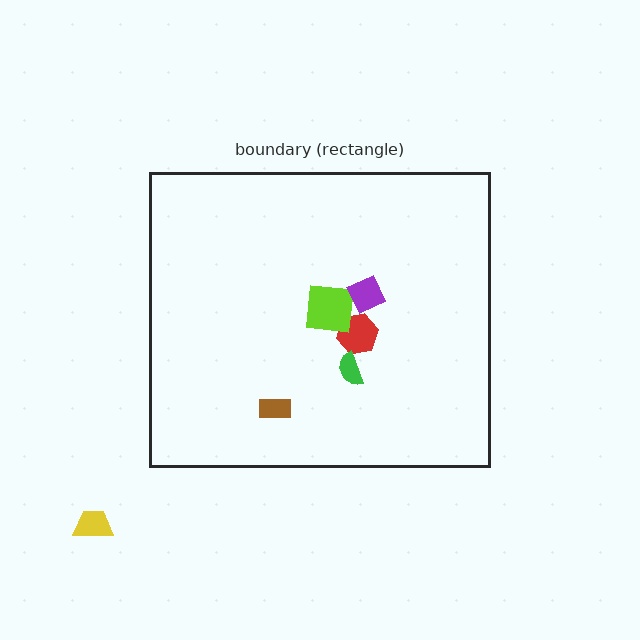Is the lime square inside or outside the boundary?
Inside.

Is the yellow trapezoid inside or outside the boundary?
Outside.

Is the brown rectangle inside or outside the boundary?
Inside.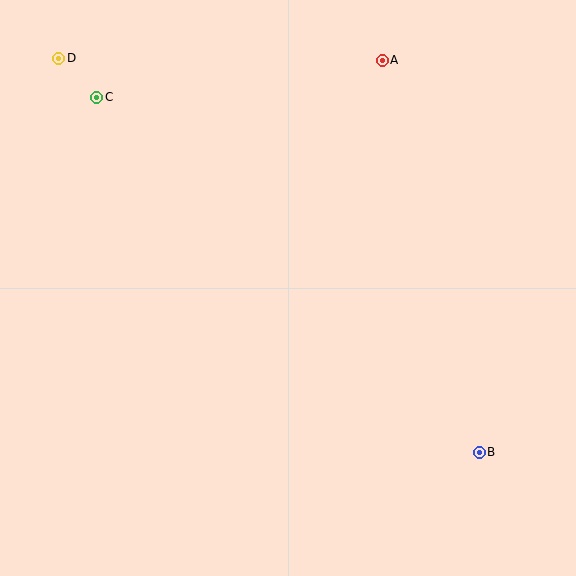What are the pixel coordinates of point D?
Point D is at (59, 58).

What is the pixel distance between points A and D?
The distance between A and D is 324 pixels.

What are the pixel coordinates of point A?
Point A is at (382, 60).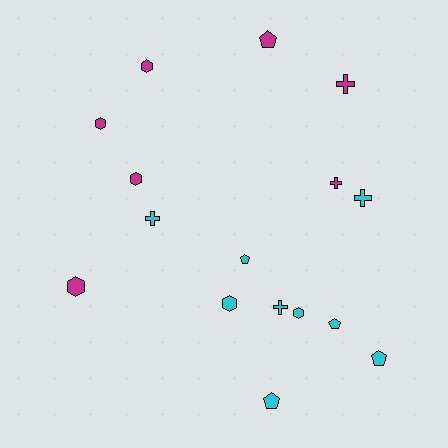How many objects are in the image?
There are 16 objects.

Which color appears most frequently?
Cyan, with 9 objects.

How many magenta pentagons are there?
There is 1 magenta pentagon.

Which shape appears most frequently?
Hexagon, with 6 objects.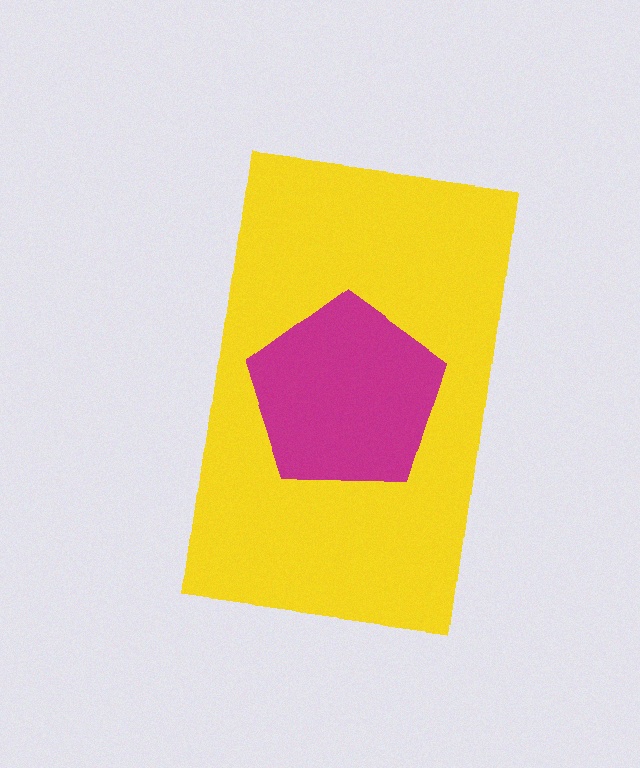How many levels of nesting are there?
2.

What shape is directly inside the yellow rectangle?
The magenta pentagon.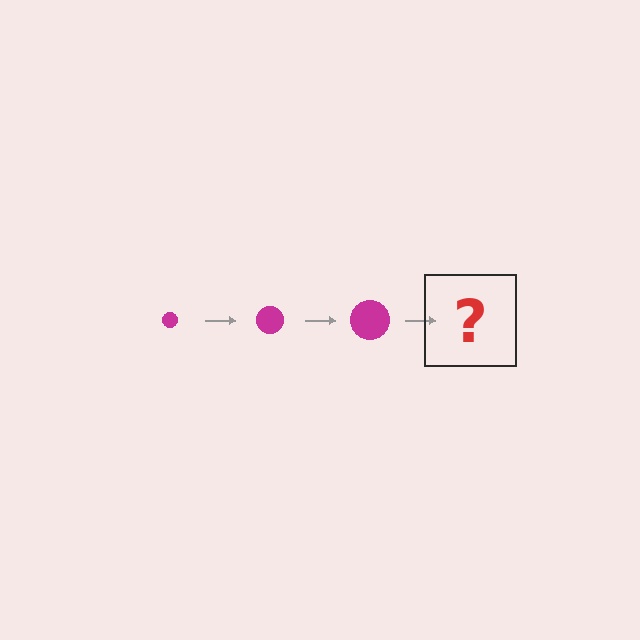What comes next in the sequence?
The next element should be a magenta circle, larger than the previous one.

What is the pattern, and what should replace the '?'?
The pattern is that the circle gets progressively larger each step. The '?' should be a magenta circle, larger than the previous one.